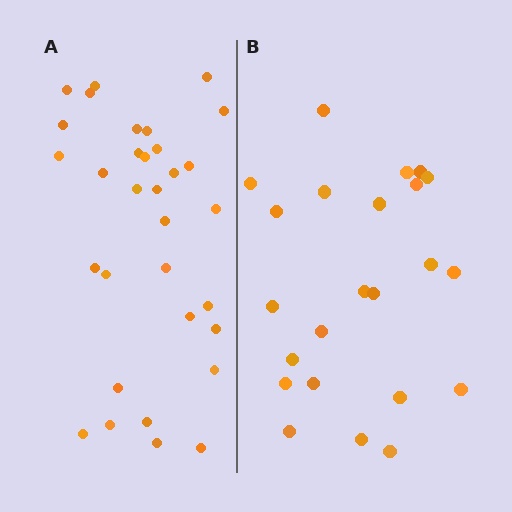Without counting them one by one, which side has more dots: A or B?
Region A (the left region) has more dots.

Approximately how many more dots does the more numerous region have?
Region A has roughly 8 or so more dots than region B.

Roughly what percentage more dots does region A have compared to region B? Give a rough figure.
About 40% more.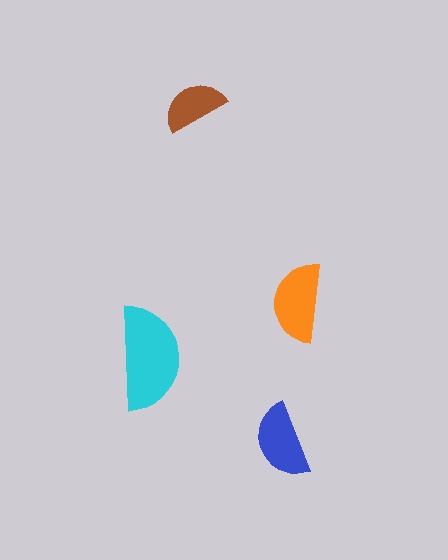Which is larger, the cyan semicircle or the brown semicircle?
The cyan one.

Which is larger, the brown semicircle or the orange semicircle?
The orange one.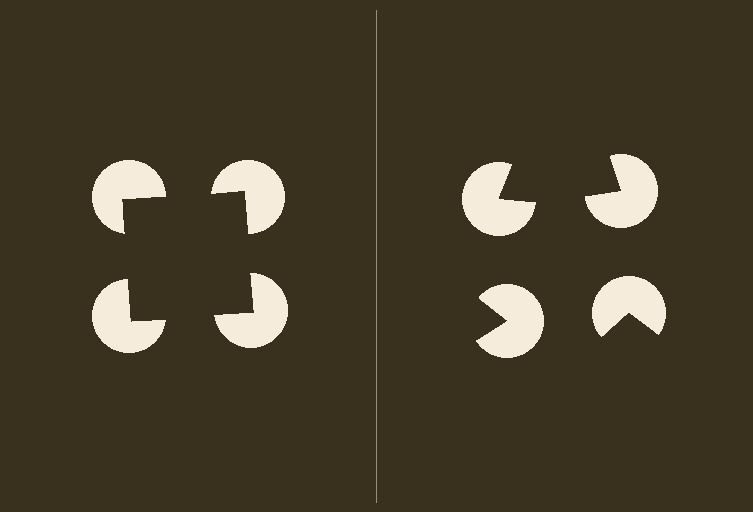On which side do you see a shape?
An illusory square appears on the left side. On the right side the wedge cuts are rotated, so no coherent shape forms.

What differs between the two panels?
The pac-man discs are positioned identically on both sides; only the wedge orientations differ. On the left they align to a square; on the right they are misaligned.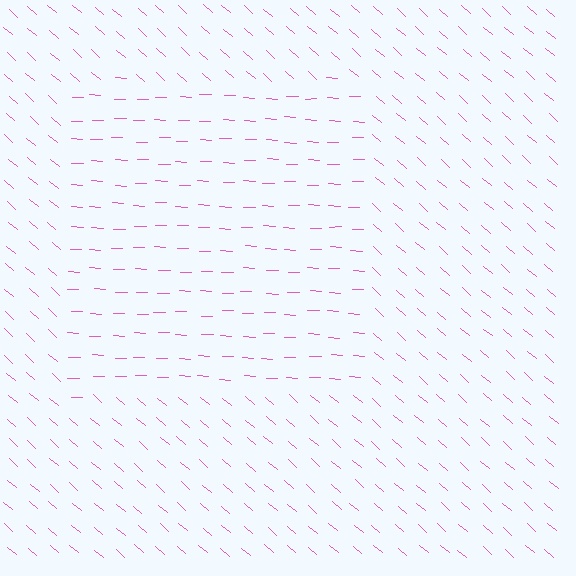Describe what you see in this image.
The image is filled with small pink line segments. A rectangle region in the image has lines oriented differently from the surrounding lines, creating a visible texture boundary.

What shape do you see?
I see a rectangle.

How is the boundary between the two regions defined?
The boundary is defined purely by a change in line orientation (approximately 39 degrees difference). All lines are the same color and thickness.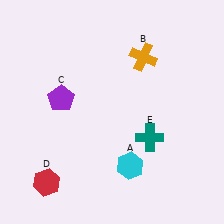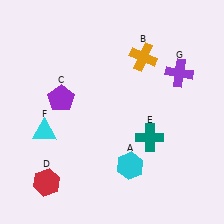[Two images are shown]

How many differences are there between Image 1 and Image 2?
There are 2 differences between the two images.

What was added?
A cyan triangle (F), a purple cross (G) were added in Image 2.